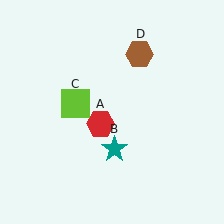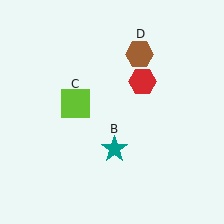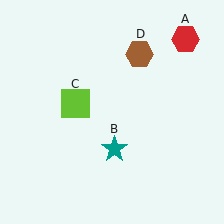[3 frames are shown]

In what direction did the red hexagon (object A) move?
The red hexagon (object A) moved up and to the right.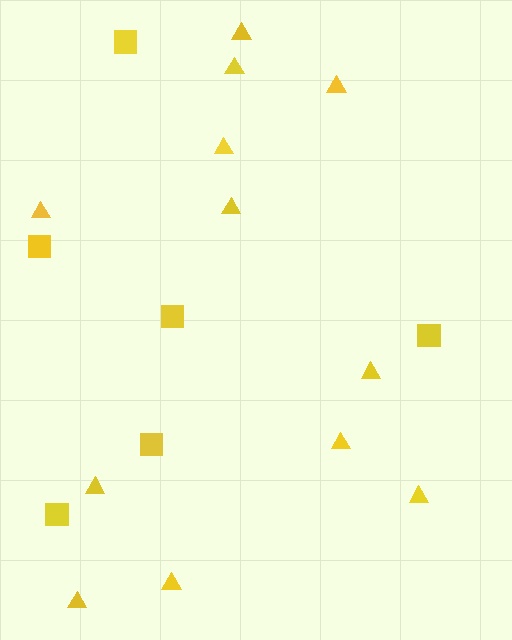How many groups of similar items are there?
There are 2 groups: one group of triangles (12) and one group of squares (6).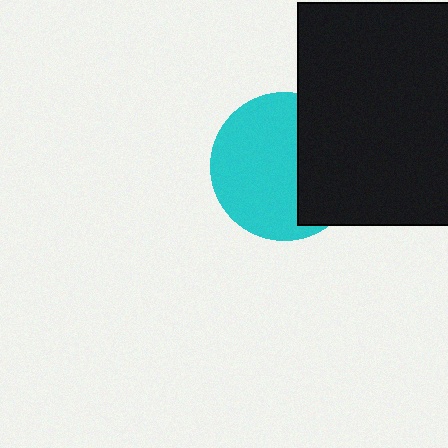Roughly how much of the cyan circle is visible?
About half of it is visible (roughly 63%).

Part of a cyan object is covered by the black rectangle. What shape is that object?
It is a circle.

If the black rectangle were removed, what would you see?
You would see the complete cyan circle.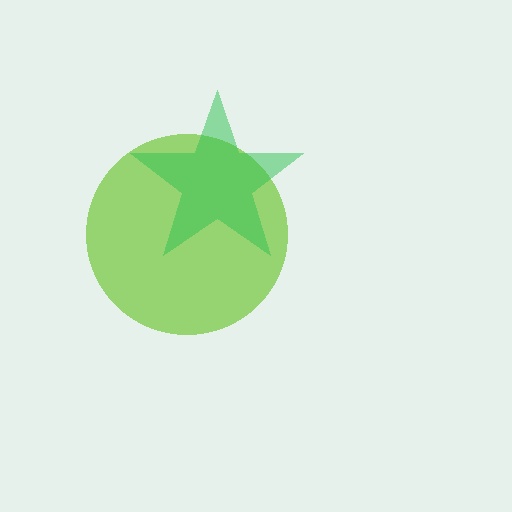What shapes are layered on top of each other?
The layered shapes are: a lime circle, a green star.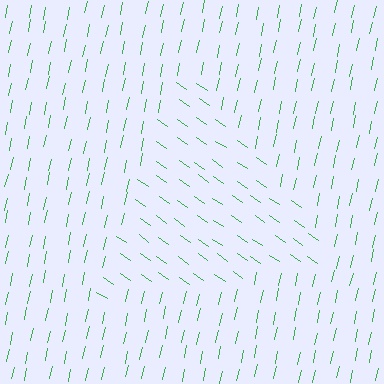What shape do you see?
I see a triangle.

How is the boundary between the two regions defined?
The boundary is defined purely by a change in line orientation (approximately 67 degrees difference). All lines are the same color and thickness.